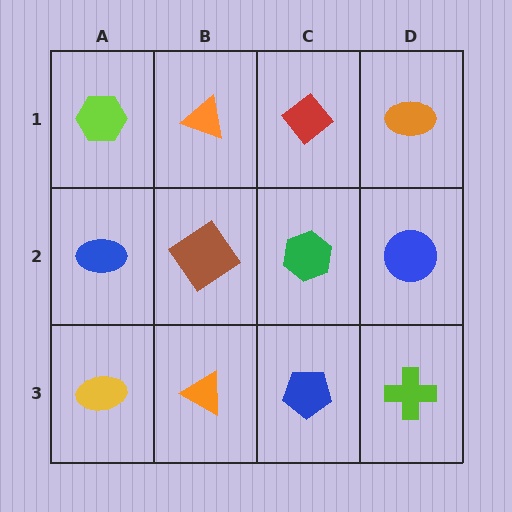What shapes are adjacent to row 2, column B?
An orange triangle (row 1, column B), an orange triangle (row 3, column B), a blue ellipse (row 2, column A), a green hexagon (row 2, column C).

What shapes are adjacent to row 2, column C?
A red diamond (row 1, column C), a blue pentagon (row 3, column C), a brown diamond (row 2, column B), a blue circle (row 2, column D).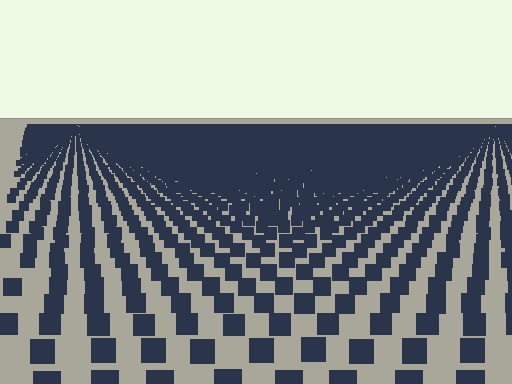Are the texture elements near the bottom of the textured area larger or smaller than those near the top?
Larger. Near the bottom, elements are closer to the viewer and appear at a bigger on-screen size.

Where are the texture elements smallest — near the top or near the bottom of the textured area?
Near the top.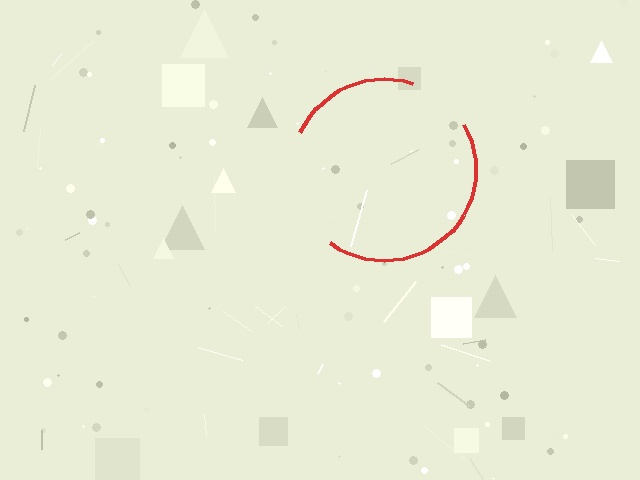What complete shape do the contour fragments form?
The contour fragments form a circle.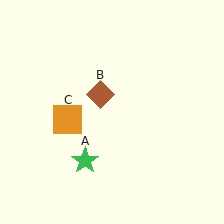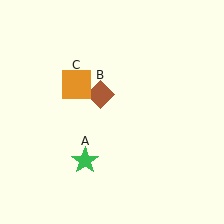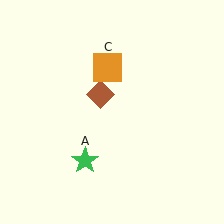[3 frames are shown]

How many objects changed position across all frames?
1 object changed position: orange square (object C).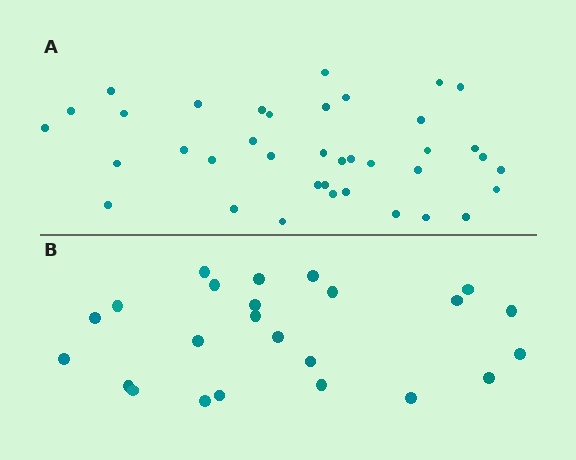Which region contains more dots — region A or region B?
Region A (the top region) has more dots.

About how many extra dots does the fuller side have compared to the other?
Region A has approximately 15 more dots than region B.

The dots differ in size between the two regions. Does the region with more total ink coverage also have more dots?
No. Region B has more total ink coverage because its dots are larger, but region A actually contains more individual dots. Total area can be misleading — the number of items is what matters here.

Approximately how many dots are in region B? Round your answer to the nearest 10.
About 20 dots. (The exact count is 24, which rounds to 20.)